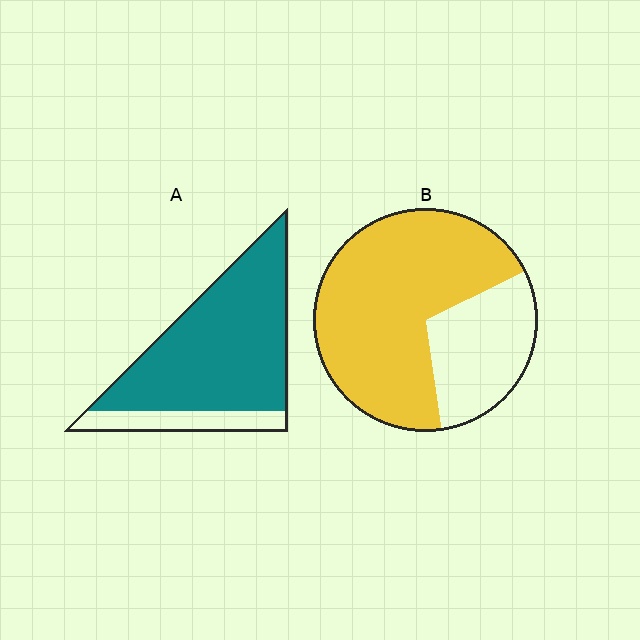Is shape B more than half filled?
Yes.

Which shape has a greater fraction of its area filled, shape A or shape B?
Shape A.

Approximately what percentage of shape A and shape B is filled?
A is approximately 80% and B is approximately 70%.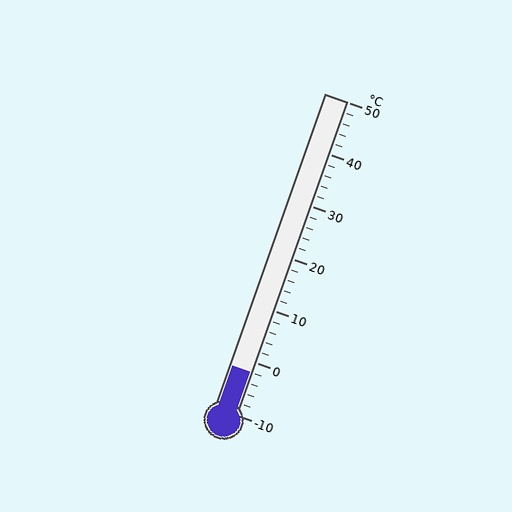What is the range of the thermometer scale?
The thermometer scale ranges from -10°C to 50°C.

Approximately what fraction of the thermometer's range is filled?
The thermometer is filled to approximately 15% of its range.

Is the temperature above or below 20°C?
The temperature is below 20°C.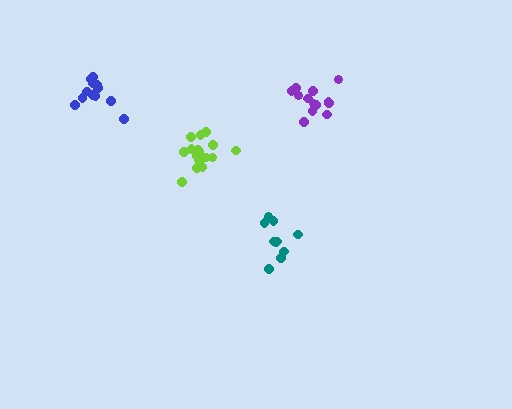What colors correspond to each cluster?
The clusters are colored: teal, lime, purple, blue.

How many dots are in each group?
Group 1: 10 dots, Group 2: 16 dots, Group 3: 13 dots, Group 4: 12 dots (51 total).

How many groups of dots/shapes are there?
There are 4 groups.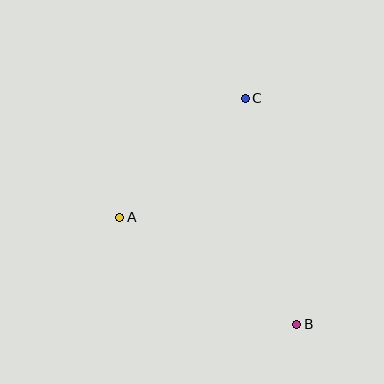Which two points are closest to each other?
Points A and C are closest to each other.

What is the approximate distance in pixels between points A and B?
The distance between A and B is approximately 206 pixels.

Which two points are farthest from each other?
Points B and C are farthest from each other.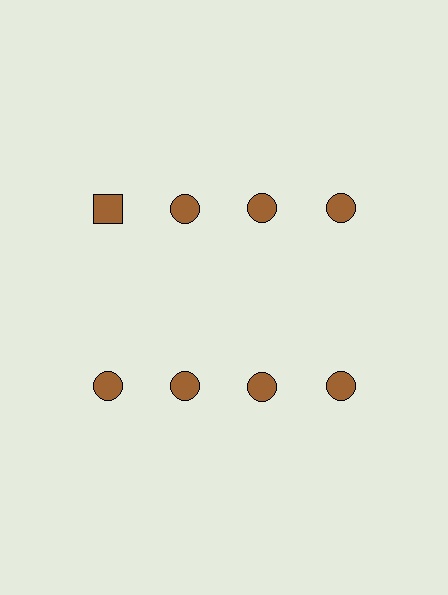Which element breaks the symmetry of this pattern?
The brown square in the top row, leftmost column breaks the symmetry. All other shapes are brown circles.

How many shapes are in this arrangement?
There are 8 shapes arranged in a grid pattern.